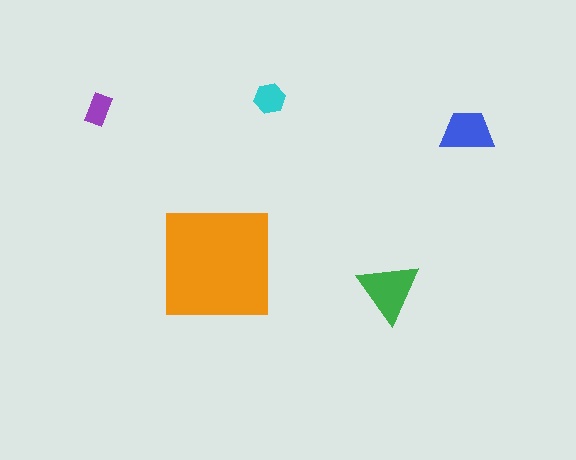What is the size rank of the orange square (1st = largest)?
1st.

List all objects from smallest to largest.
The purple rectangle, the cyan hexagon, the blue trapezoid, the green triangle, the orange square.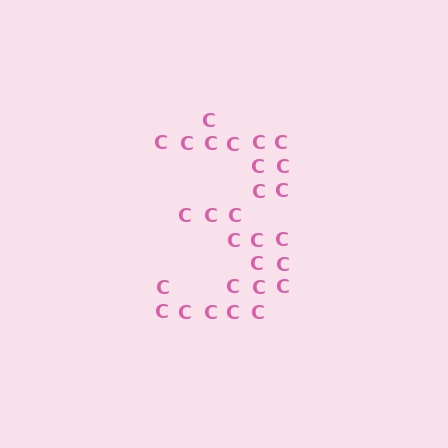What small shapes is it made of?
It is made of small letter C's.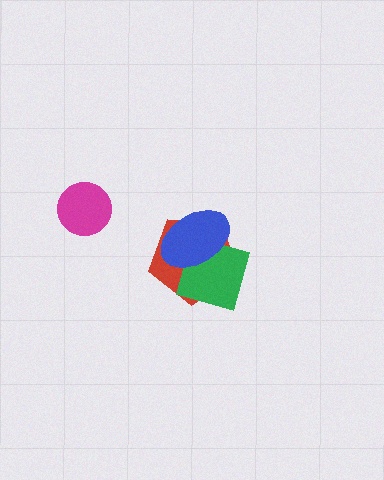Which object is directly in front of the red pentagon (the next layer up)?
The green square is directly in front of the red pentagon.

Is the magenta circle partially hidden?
No, no other shape covers it.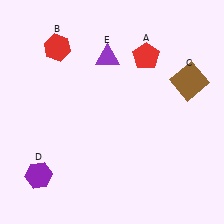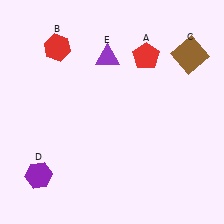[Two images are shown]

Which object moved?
The brown square (C) moved up.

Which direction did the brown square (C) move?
The brown square (C) moved up.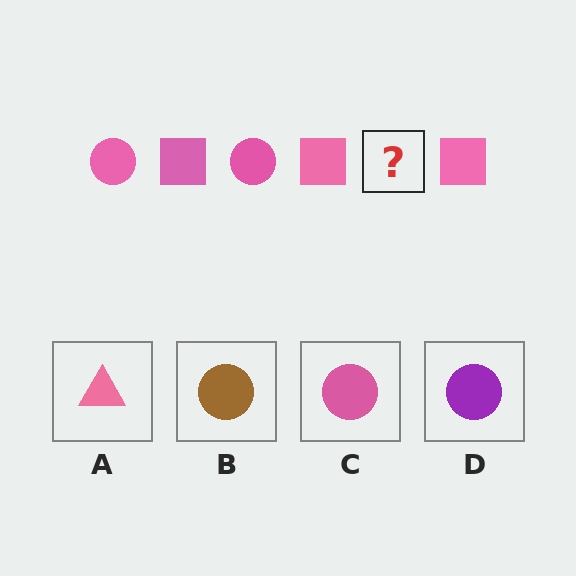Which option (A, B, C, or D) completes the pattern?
C.